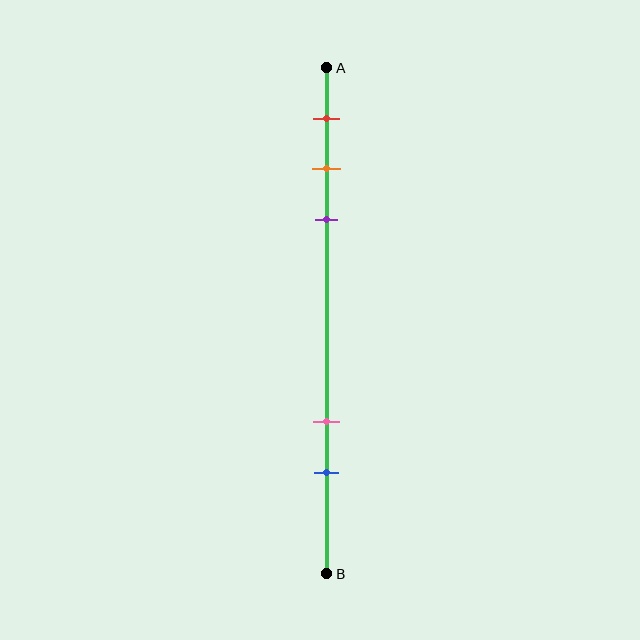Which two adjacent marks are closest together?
The orange and purple marks are the closest adjacent pair.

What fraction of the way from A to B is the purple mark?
The purple mark is approximately 30% (0.3) of the way from A to B.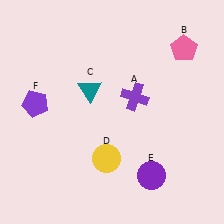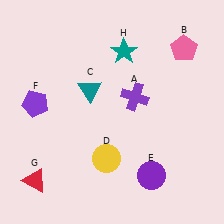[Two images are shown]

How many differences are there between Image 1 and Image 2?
There are 2 differences between the two images.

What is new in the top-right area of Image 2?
A teal star (H) was added in the top-right area of Image 2.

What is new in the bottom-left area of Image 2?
A red triangle (G) was added in the bottom-left area of Image 2.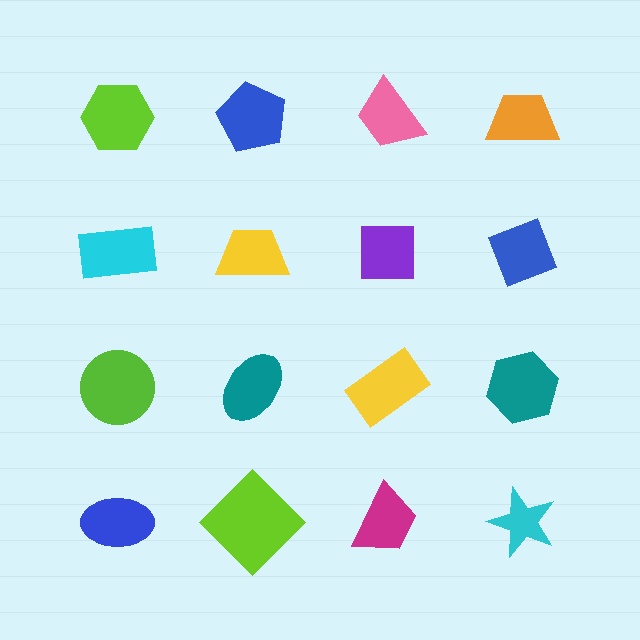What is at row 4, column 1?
A blue ellipse.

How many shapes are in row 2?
4 shapes.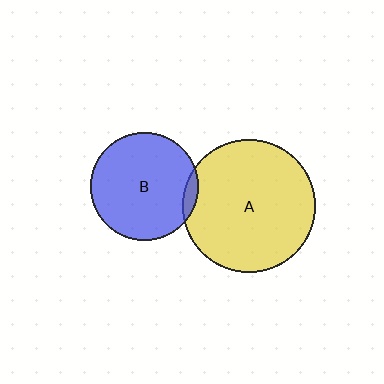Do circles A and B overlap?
Yes.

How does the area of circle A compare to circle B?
Approximately 1.5 times.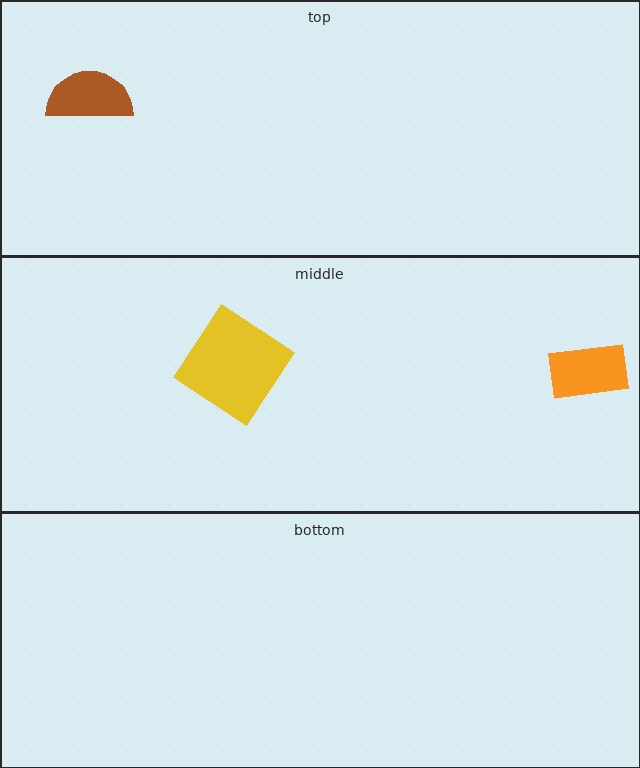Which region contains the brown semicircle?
The top region.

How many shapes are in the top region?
1.